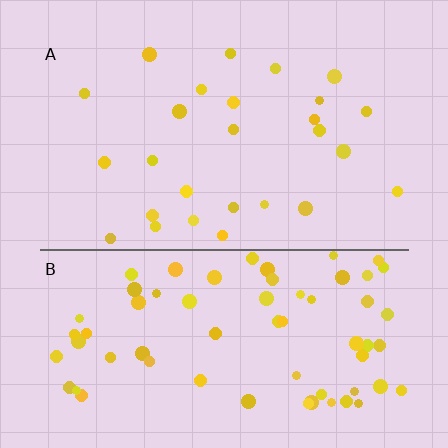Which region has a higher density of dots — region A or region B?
B (the bottom).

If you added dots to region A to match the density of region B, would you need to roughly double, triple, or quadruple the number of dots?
Approximately triple.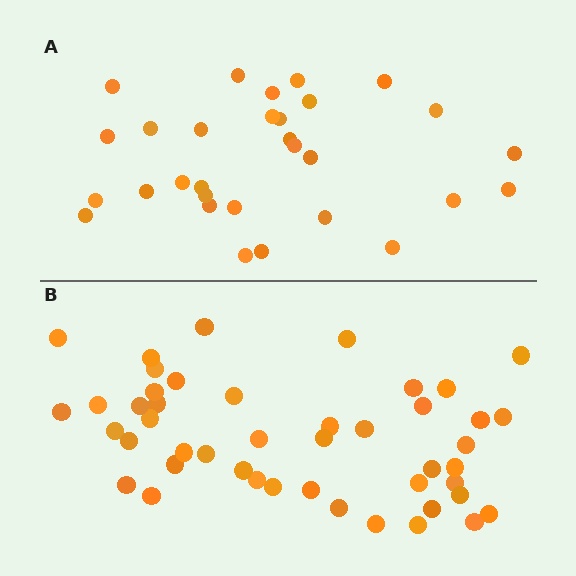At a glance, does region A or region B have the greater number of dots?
Region B (the bottom region) has more dots.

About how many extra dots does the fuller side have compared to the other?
Region B has approximately 15 more dots than region A.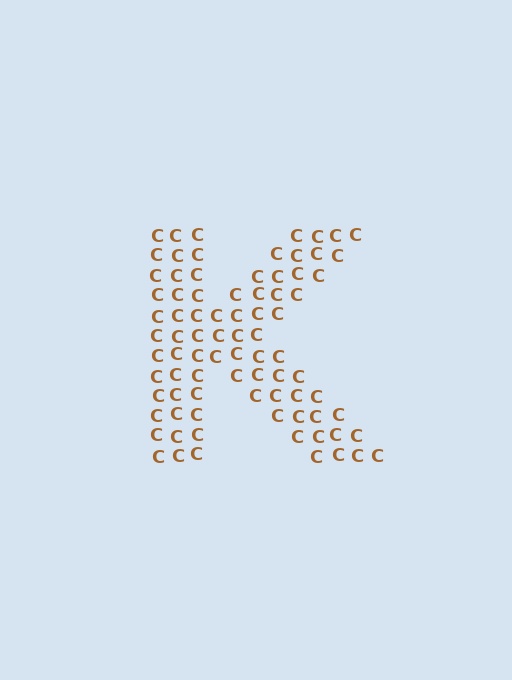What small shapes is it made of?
It is made of small letter C's.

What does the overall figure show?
The overall figure shows the letter K.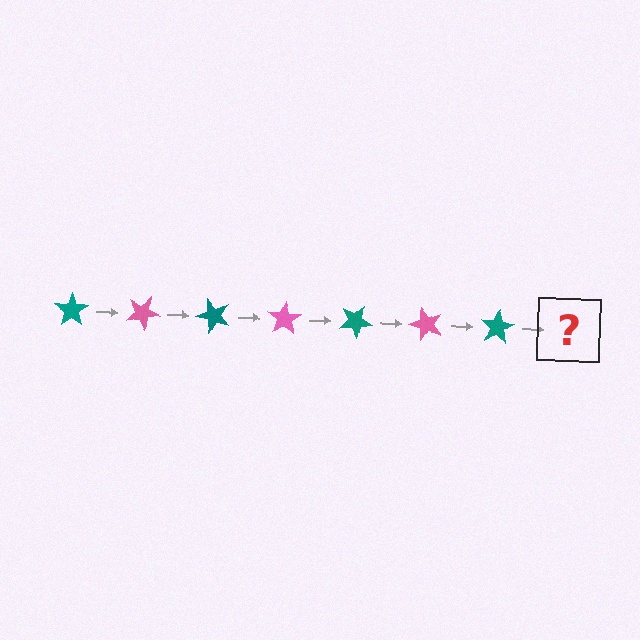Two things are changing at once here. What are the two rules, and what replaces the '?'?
The two rules are that it rotates 25 degrees each step and the color cycles through teal and pink. The '?' should be a pink star, rotated 175 degrees from the start.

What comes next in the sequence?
The next element should be a pink star, rotated 175 degrees from the start.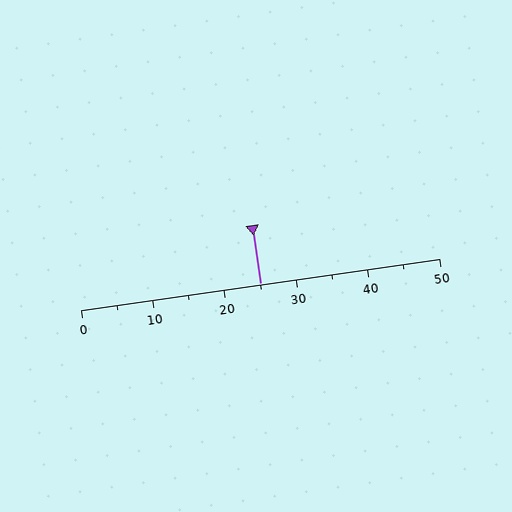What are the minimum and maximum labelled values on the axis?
The axis runs from 0 to 50.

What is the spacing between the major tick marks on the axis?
The major ticks are spaced 10 apart.